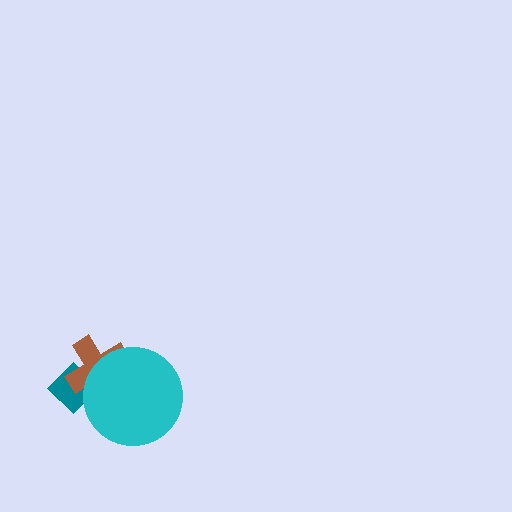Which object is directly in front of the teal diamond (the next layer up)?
The brown cross is directly in front of the teal diamond.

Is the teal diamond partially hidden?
Yes, it is partially covered by another shape.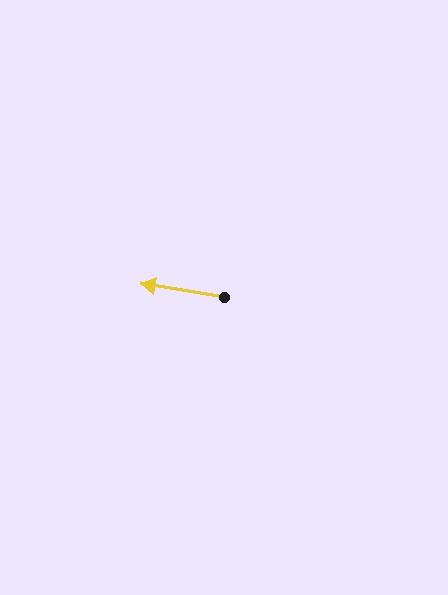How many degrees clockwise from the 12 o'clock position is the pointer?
Approximately 280 degrees.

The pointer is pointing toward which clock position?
Roughly 9 o'clock.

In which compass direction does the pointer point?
West.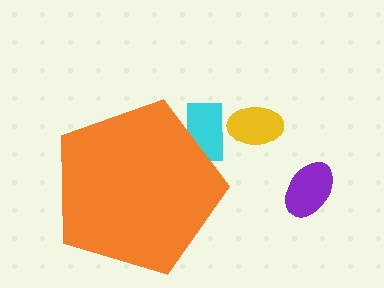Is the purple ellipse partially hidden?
No, the purple ellipse is fully visible.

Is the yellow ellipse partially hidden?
No, the yellow ellipse is fully visible.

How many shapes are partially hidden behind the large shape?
1 shape is partially hidden.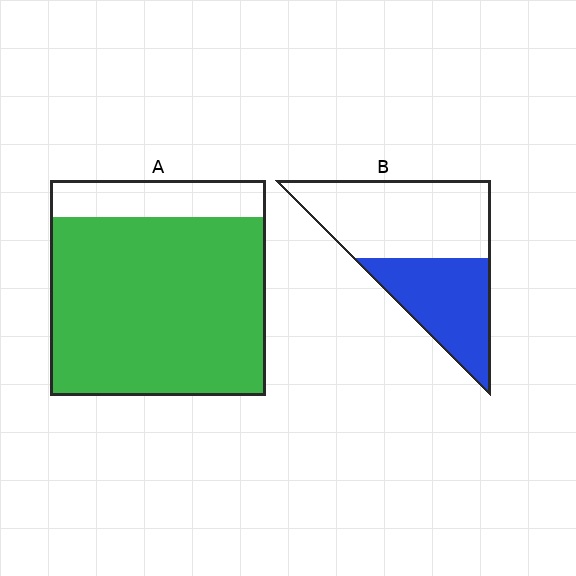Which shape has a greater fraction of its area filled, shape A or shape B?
Shape A.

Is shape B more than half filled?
No.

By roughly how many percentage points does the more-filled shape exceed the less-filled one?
By roughly 40 percentage points (A over B).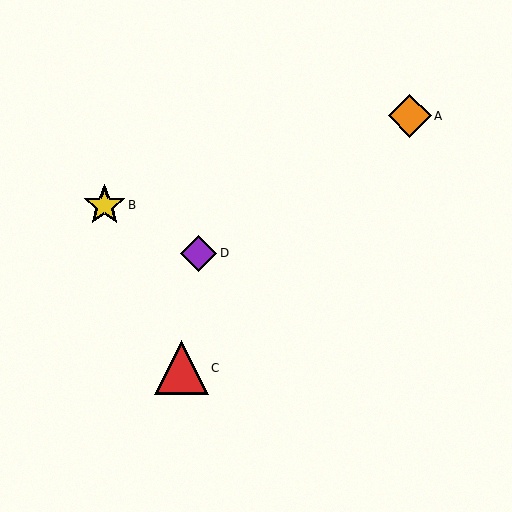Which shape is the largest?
The red triangle (labeled C) is the largest.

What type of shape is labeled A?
Shape A is an orange diamond.